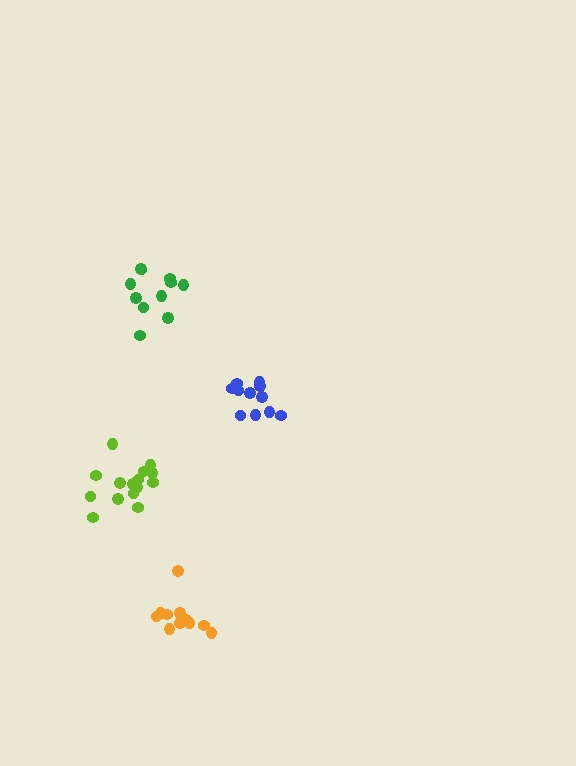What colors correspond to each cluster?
The clusters are colored: green, blue, orange, lime.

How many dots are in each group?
Group 1: 11 dots, Group 2: 11 dots, Group 3: 11 dots, Group 4: 15 dots (48 total).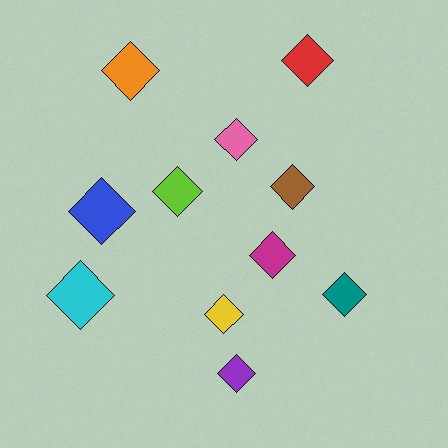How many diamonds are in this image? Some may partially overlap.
There are 11 diamonds.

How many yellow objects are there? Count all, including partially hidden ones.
There is 1 yellow object.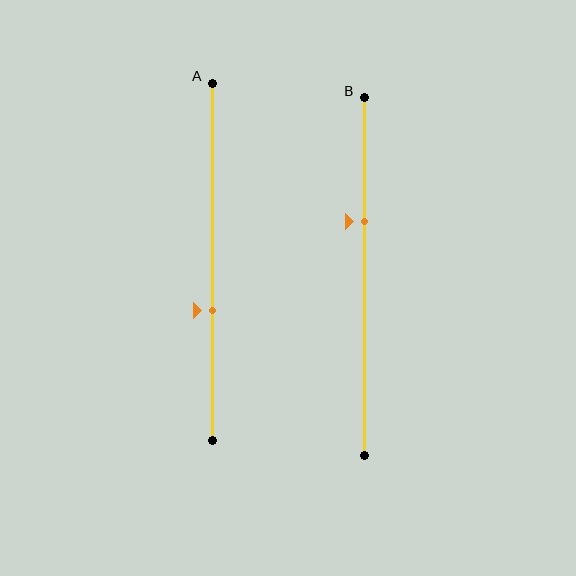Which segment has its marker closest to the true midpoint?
Segment A has its marker closest to the true midpoint.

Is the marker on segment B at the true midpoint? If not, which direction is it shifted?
No, the marker on segment B is shifted upward by about 16% of the segment length.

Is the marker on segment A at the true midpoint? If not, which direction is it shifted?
No, the marker on segment A is shifted downward by about 14% of the segment length.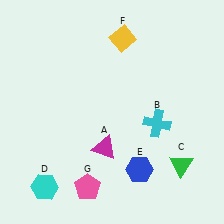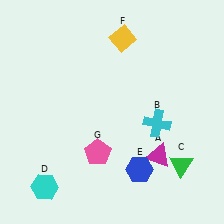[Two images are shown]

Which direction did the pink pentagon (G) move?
The pink pentagon (G) moved up.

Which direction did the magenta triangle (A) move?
The magenta triangle (A) moved right.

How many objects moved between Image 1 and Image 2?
2 objects moved between the two images.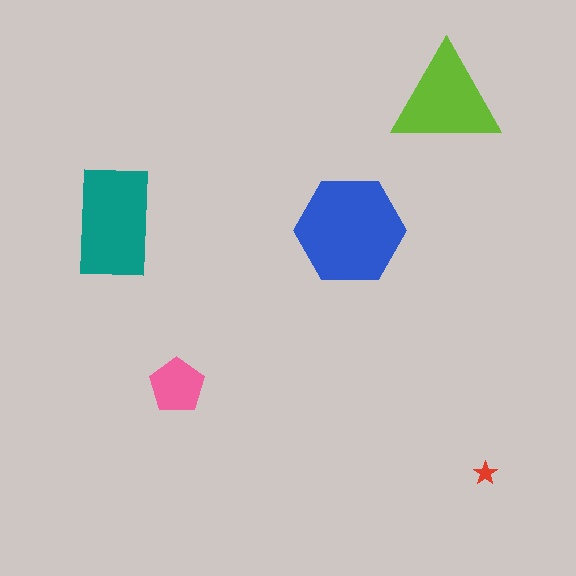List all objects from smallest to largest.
The red star, the pink pentagon, the lime triangle, the teal rectangle, the blue hexagon.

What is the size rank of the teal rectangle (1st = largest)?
2nd.